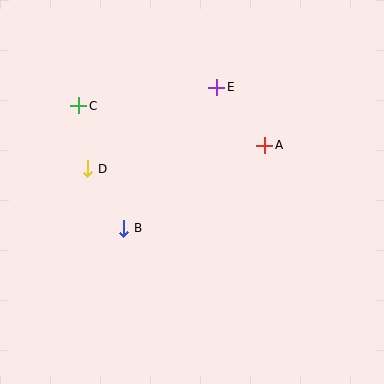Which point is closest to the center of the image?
Point B at (124, 228) is closest to the center.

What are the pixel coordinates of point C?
Point C is at (79, 106).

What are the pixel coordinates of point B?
Point B is at (124, 228).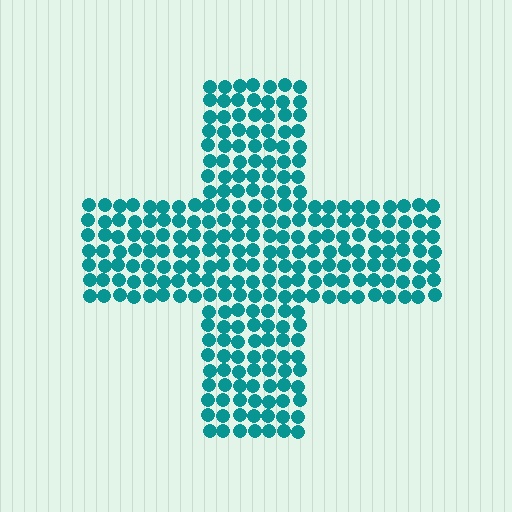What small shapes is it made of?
It is made of small circles.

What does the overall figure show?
The overall figure shows a cross.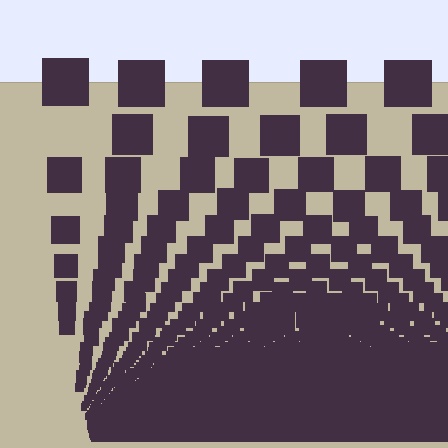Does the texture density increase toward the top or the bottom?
Density increases toward the bottom.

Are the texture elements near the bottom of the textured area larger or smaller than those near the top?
Smaller. The gradient is inverted — elements near the bottom are smaller and denser.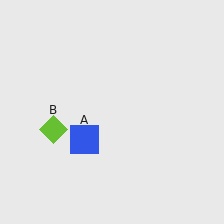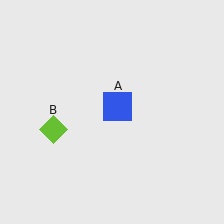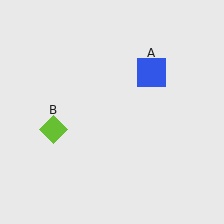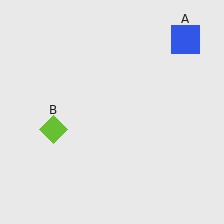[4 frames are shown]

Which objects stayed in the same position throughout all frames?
Lime diamond (object B) remained stationary.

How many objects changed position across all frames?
1 object changed position: blue square (object A).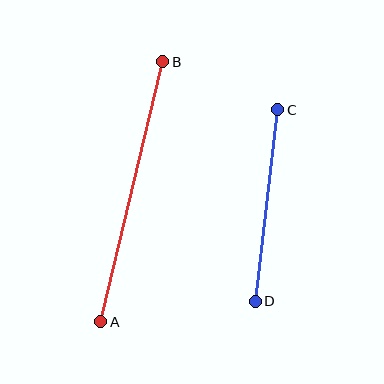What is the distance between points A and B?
The distance is approximately 267 pixels.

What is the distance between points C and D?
The distance is approximately 193 pixels.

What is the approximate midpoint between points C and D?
The midpoint is at approximately (267, 206) pixels.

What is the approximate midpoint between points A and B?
The midpoint is at approximately (132, 192) pixels.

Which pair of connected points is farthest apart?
Points A and B are farthest apart.